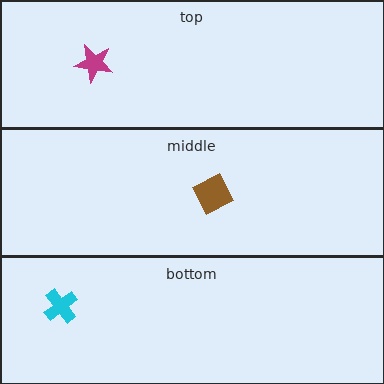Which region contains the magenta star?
The top region.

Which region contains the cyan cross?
The bottom region.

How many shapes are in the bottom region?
1.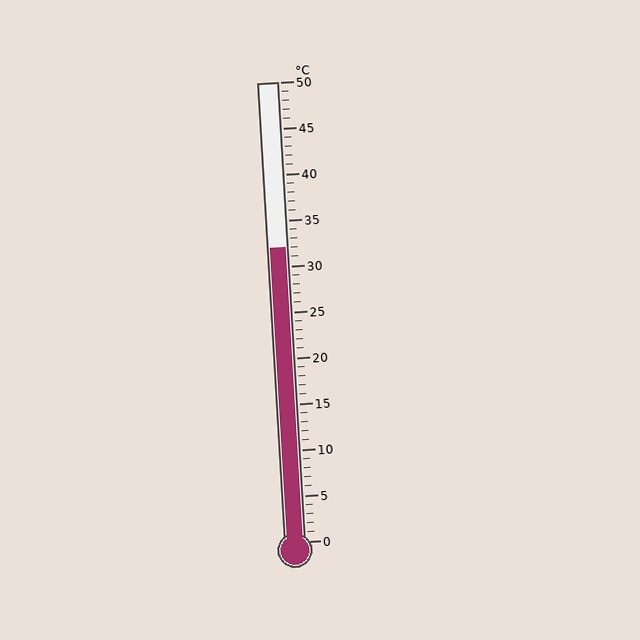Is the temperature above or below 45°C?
The temperature is below 45°C.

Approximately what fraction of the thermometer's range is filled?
The thermometer is filled to approximately 65% of its range.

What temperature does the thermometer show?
The thermometer shows approximately 32°C.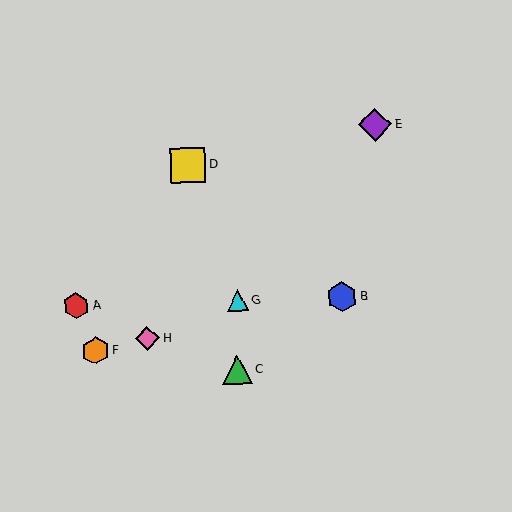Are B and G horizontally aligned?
Yes, both are at y≈297.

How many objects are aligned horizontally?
3 objects (A, B, G) are aligned horizontally.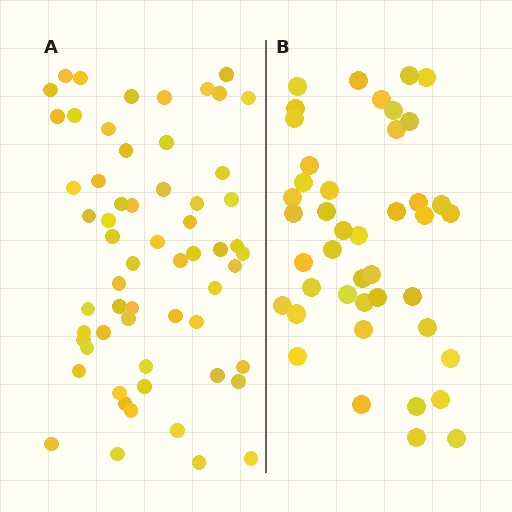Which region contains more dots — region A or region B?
Region A (the left region) has more dots.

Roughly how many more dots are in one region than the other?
Region A has approximately 15 more dots than region B.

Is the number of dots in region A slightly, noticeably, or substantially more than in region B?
Region A has noticeably more, but not dramatically so. The ratio is roughly 1.4 to 1.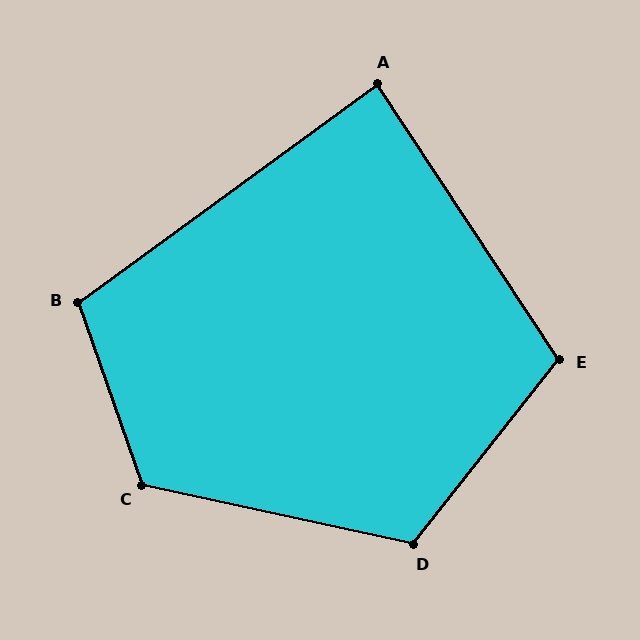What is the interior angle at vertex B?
Approximately 107 degrees (obtuse).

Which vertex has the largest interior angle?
C, at approximately 122 degrees.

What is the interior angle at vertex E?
Approximately 108 degrees (obtuse).